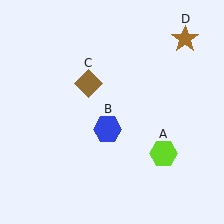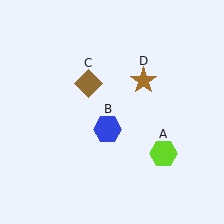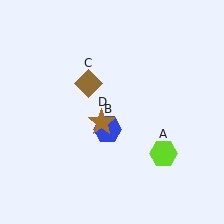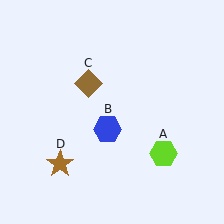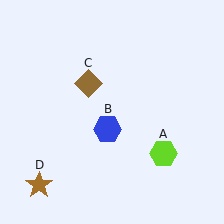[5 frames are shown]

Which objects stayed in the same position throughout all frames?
Lime hexagon (object A) and blue hexagon (object B) and brown diamond (object C) remained stationary.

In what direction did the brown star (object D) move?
The brown star (object D) moved down and to the left.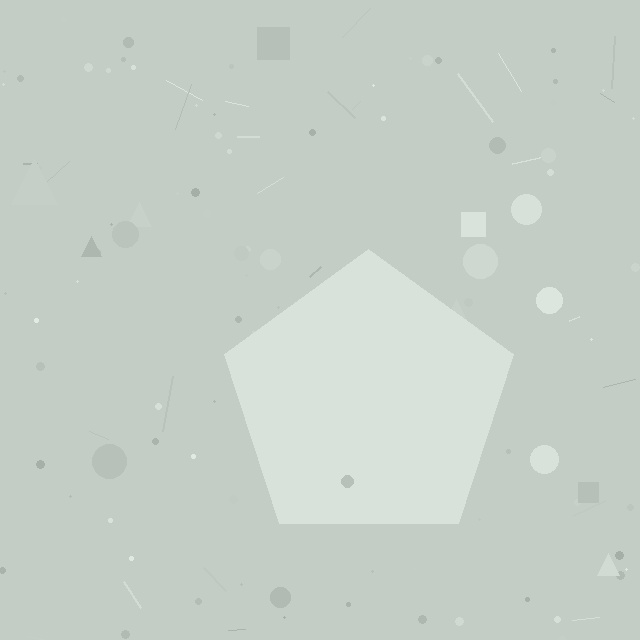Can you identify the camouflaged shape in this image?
The camouflaged shape is a pentagon.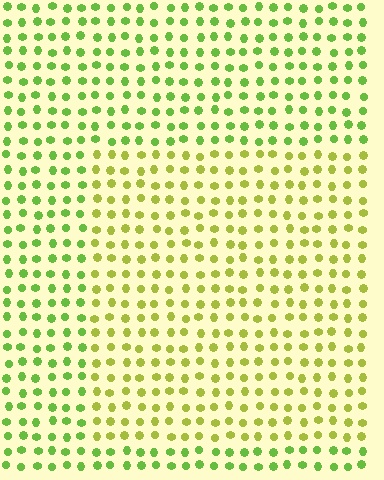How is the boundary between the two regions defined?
The boundary is defined purely by a slight shift in hue (about 29 degrees). Spacing, size, and orientation are identical on both sides.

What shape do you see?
I see a rectangle.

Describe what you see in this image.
The image is filled with small lime elements in a uniform arrangement. A rectangle-shaped region is visible where the elements are tinted to a slightly different hue, forming a subtle color boundary.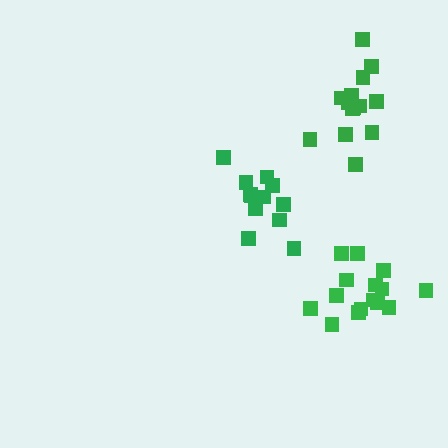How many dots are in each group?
Group 1: 12 dots, Group 2: 14 dots, Group 3: 15 dots (41 total).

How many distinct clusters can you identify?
There are 3 distinct clusters.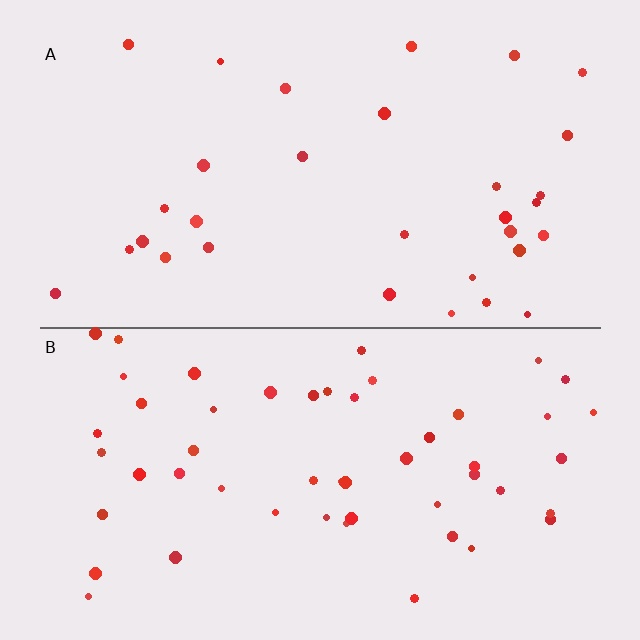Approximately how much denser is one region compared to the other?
Approximately 1.6× — region B over region A.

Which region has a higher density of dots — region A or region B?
B (the bottom).